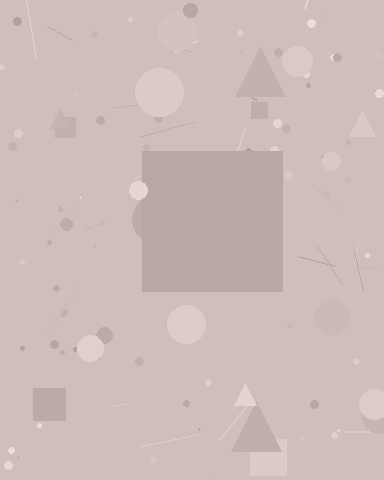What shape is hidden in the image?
A square is hidden in the image.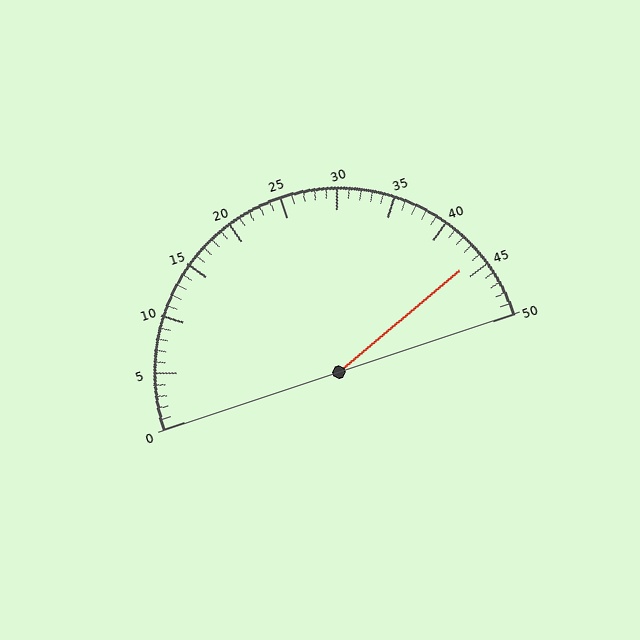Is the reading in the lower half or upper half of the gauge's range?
The reading is in the upper half of the range (0 to 50).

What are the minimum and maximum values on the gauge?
The gauge ranges from 0 to 50.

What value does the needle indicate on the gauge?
The needle indicates approximately 44.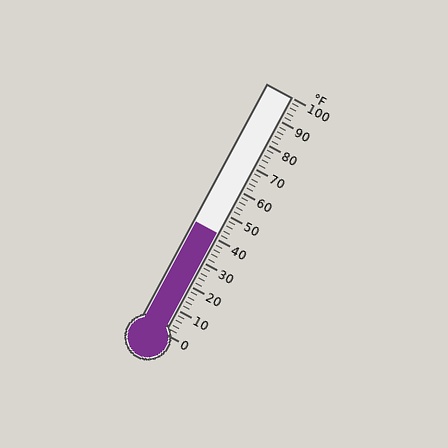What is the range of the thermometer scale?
The thermometer scale ranges from 0°F to 100°F.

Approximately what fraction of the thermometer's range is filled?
The thermometer is filled to approximately 40% of its range.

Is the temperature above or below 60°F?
The temperature is below 60°F.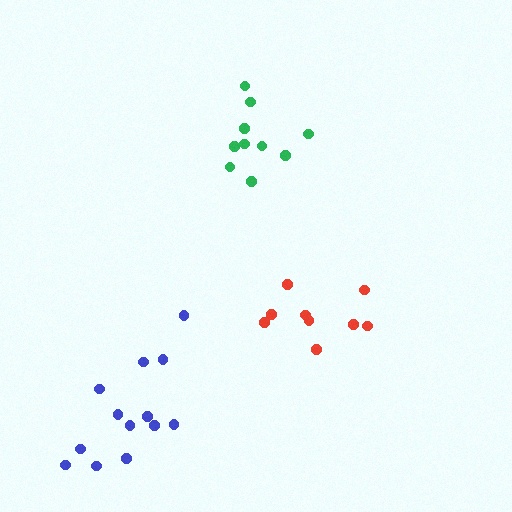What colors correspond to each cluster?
The clusters are colored: green, blue, red.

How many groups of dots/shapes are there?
There are 3 groups.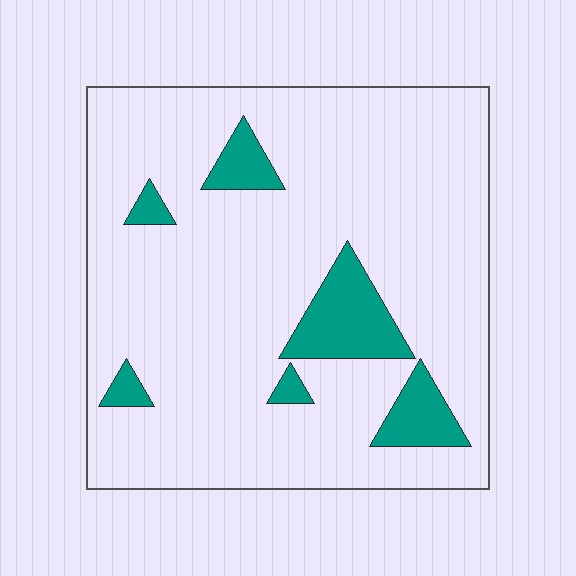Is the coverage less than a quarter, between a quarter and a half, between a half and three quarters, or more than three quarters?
Less than a quarter.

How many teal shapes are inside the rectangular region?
6.